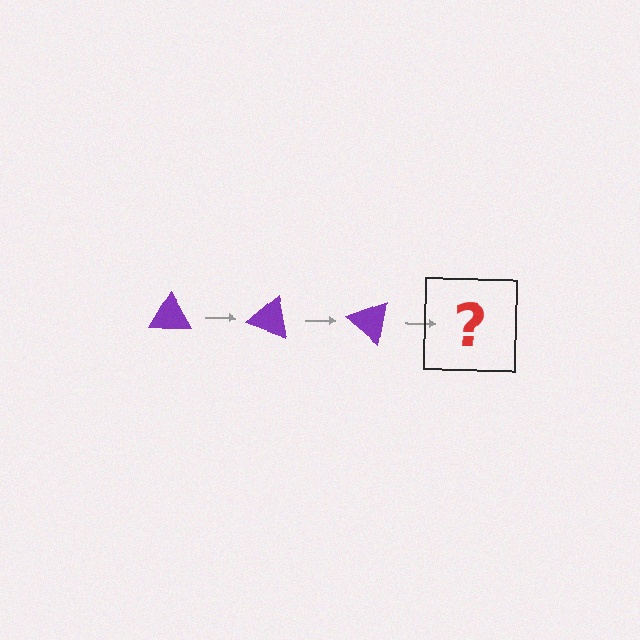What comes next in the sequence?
The next element should be a purple triangle rotated 60 degrees.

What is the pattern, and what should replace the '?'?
The pattern is that the triangle rotates 20 degrees each step. The '?' should be a purple triangle rotated 60 degrees.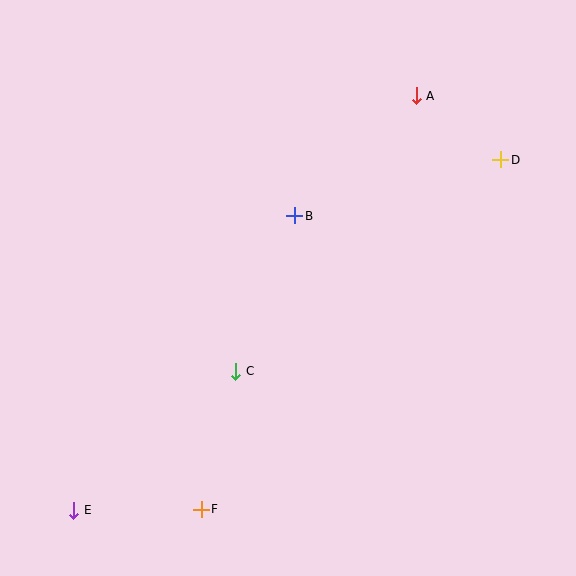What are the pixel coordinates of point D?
Point D is at (501, 160).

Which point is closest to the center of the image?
Point B at (295, 216) is closest to the center.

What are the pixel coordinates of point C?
Point C is at (236, 371).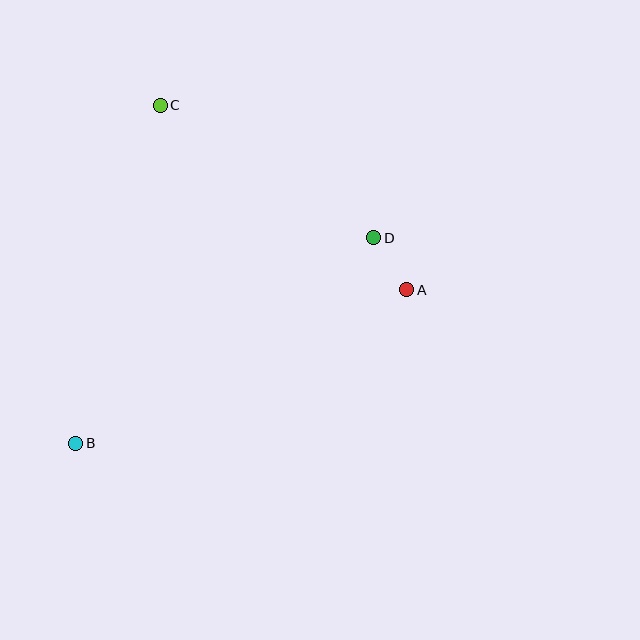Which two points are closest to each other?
Points A and D are closest to each other.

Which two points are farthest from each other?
Points A and B are farthest from each other.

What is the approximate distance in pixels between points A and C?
The distance between A and C is approximately 308 pixels.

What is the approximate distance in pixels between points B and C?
The distance between B and C is approximately 349 pixels.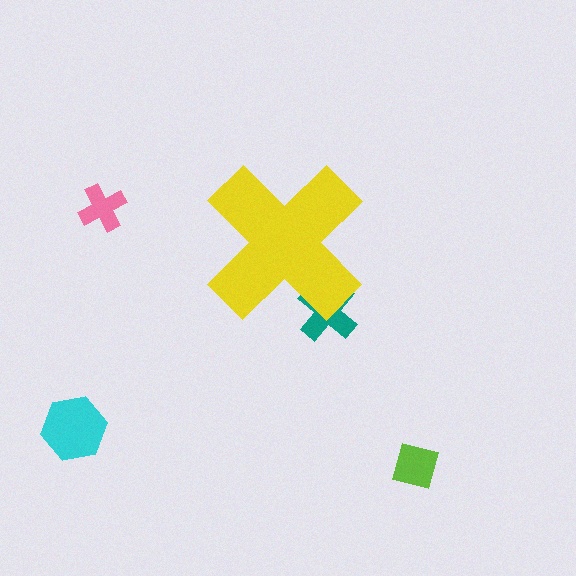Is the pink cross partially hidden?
No, the pink cross is fully visible.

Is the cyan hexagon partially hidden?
No, the cyan hexagon is fully visible.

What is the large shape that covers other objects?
A yellow cross.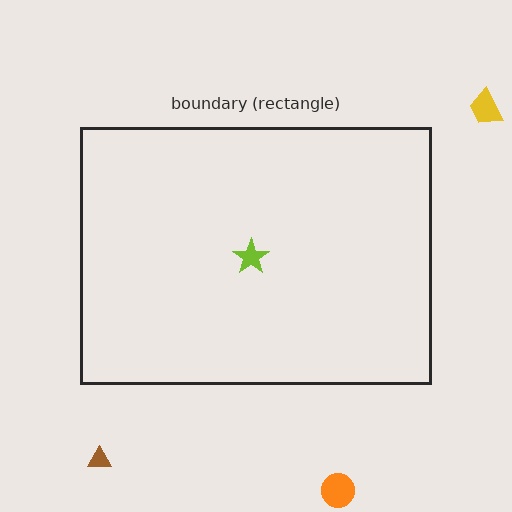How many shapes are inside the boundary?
1 inside, 3 outside.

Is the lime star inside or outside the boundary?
Inside.